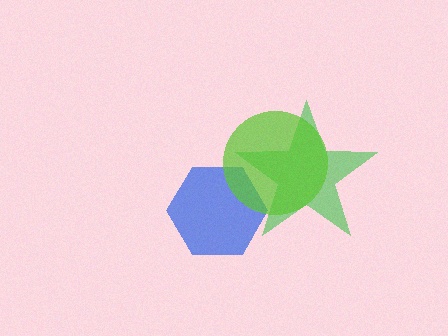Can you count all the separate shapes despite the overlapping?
Yes, there are 3 separate shapes.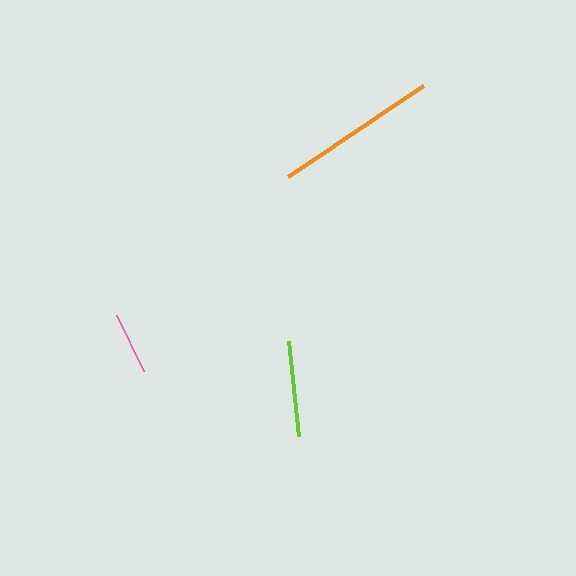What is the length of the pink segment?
The pink segment is approximately 63 pixels long.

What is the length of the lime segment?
The lime segment is approximately 96 pixels long.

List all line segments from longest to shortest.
From longest to shortest: orange, lime, pink.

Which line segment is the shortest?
The pink line is the shortest at approximately 63 pixels.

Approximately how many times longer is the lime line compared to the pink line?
The lime line is approximately 1.5 times the length of the pink line.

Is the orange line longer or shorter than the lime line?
The orange line is longer than the lime line.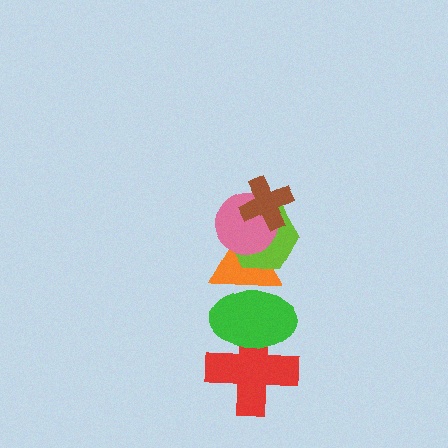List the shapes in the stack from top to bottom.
From top to bottom: the brown cross, the pink circle, the lime hexagon, the orange triangle, the green ellipse, the red cross.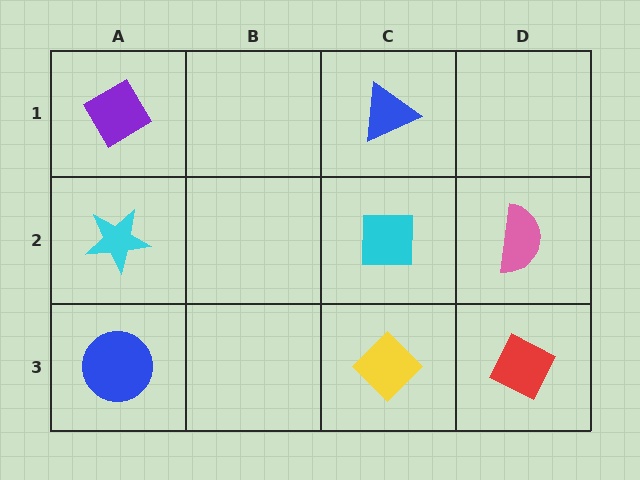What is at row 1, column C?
A blue triangle.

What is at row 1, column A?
A purple diamond.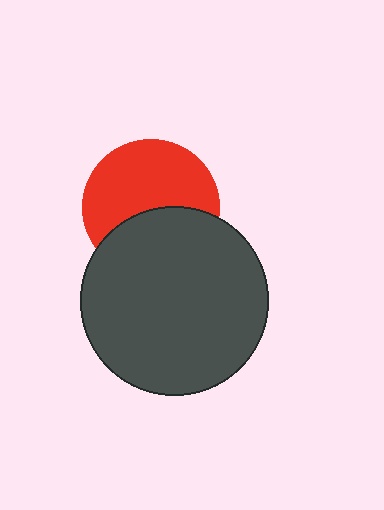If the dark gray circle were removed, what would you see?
You would see the complete red circle.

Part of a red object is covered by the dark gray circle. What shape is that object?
It is a circle.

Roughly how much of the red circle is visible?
About half of it is visible (roughly 59%).